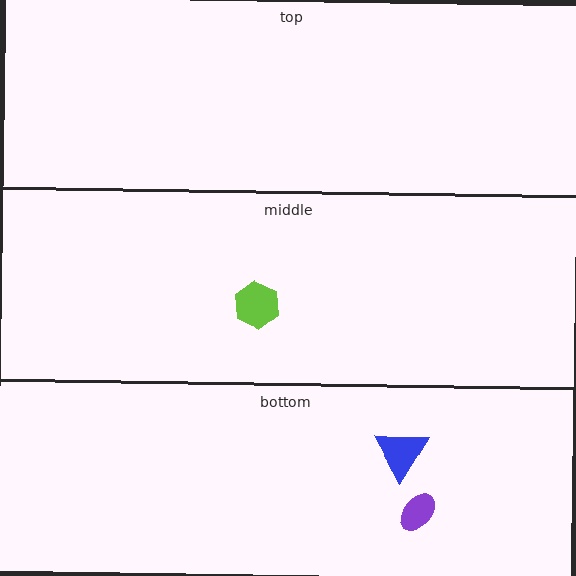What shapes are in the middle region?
The lime hexagon.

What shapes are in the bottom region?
The blue triangle, the purple ellipse.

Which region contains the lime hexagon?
The middle region.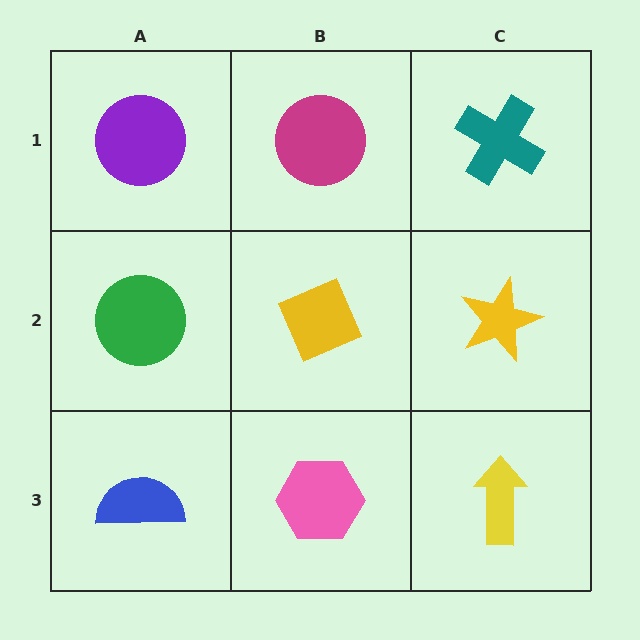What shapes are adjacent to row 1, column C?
A yellow star (row 2, column C), a magenta circle (row 1, column B).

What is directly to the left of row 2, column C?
A yellow diamond.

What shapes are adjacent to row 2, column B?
A magenta circle (row 1, column B), a pink hexagon (row 3, column B), a green circle (row 2, column A), a yellow star (row 2, column C).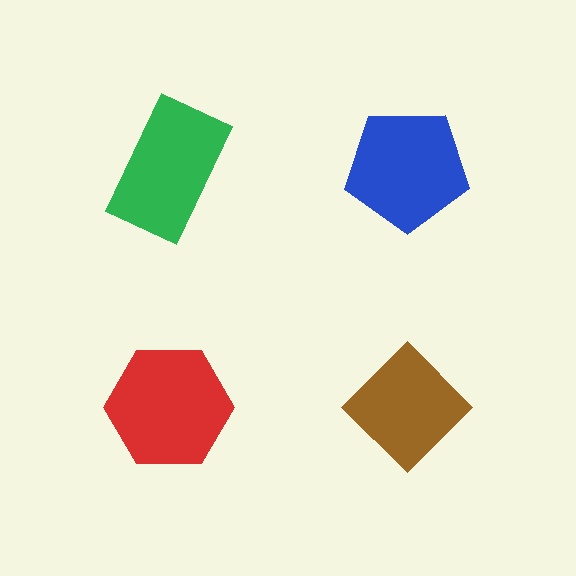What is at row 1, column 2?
A blue pentagon.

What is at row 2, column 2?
A brown diamond.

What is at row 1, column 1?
A green rectangle.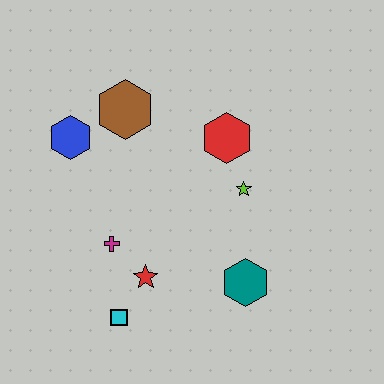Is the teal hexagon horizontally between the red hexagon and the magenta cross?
No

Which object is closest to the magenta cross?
The red star is closest to the magenta cross.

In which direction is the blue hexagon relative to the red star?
The blue hexagon is above the red star.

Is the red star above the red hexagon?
No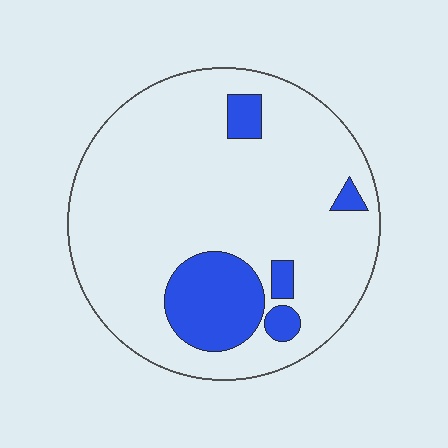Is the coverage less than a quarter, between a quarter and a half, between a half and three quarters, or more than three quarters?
Less than a quarter.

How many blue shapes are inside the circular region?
5.